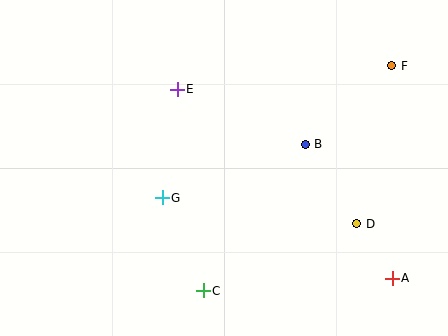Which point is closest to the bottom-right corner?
Point A is closest to the bottom-right corner.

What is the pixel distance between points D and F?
The distance between D and F is 162 pixels.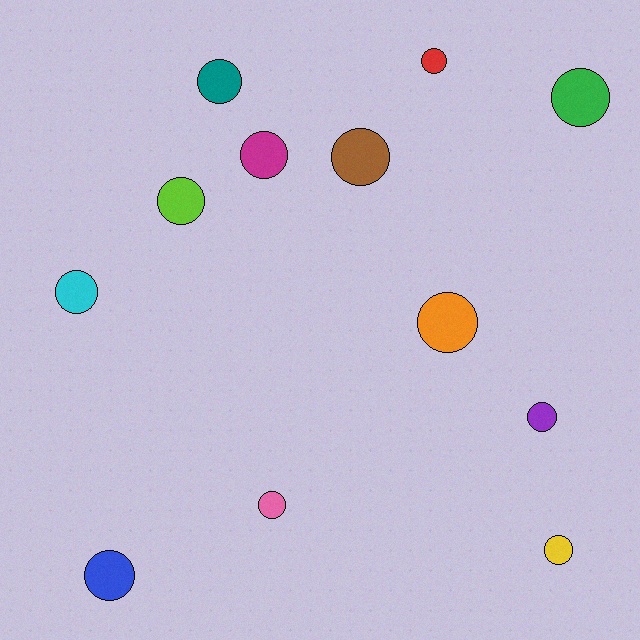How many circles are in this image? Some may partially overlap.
There are 12 circles.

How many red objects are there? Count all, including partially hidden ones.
There is 1 red object.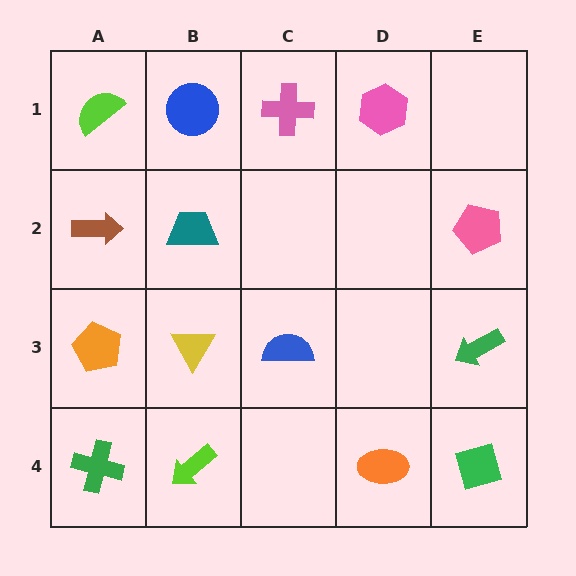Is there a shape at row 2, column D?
No, that cell is empty.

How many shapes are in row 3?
4 shapes.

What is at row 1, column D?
A pink hexagon.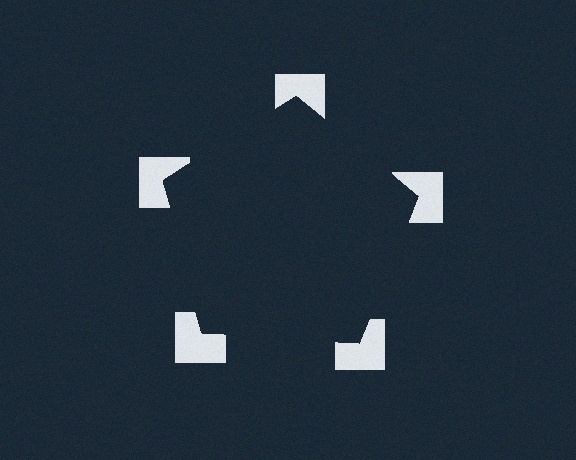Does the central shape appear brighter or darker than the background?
It typically appears slightly darker than the background, even though no actual brightness change is drawn.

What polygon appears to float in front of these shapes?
An illusory pentagon — its edges are inferred from the aligned wedge cuts in the notched squares, not physically drawn.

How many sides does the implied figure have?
5 sides.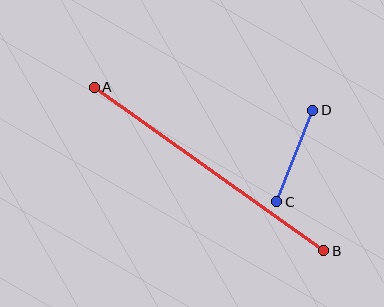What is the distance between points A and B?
The distance is approximately 282 pixels.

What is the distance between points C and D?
The distance is approximately 98 pixels.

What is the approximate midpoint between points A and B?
The midpoint is at approximately (209, 169) pixels.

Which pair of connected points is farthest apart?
Points A and B are farthest apart.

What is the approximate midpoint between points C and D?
The midpoint is at approximately (295, 156) pixels.